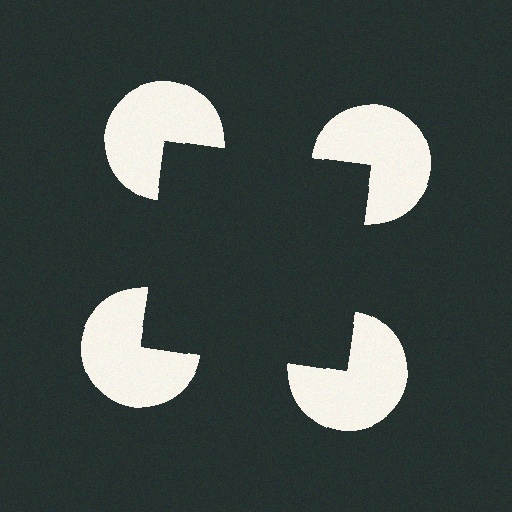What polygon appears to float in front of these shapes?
An illusory square — its edges are inferred from the aligned wedge cuts in the pac-man discs, not physically drawn.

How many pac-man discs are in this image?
There are 4 — one at each vertex of the illusory square.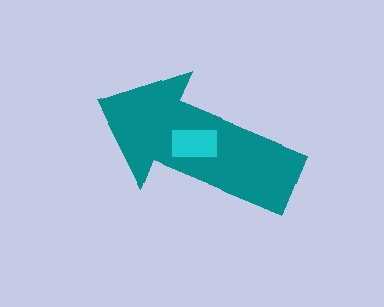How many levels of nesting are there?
2.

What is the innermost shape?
The cyan rectangle.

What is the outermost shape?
The teal arrow.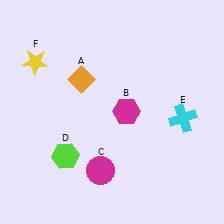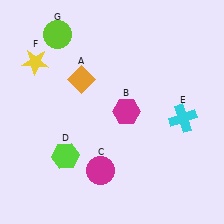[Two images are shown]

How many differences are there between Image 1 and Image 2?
There is 1 difference between the two images.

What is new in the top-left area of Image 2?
A lime circle (G) was added in the top-left area of Image 2.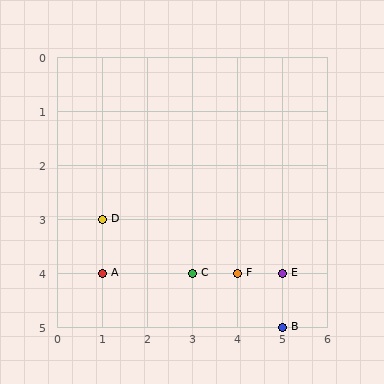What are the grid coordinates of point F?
Point F is at grid coordinates (4, 4).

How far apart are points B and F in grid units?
Points B and F are 1 column and 1 row apart (about 1.4 grid units diagonally).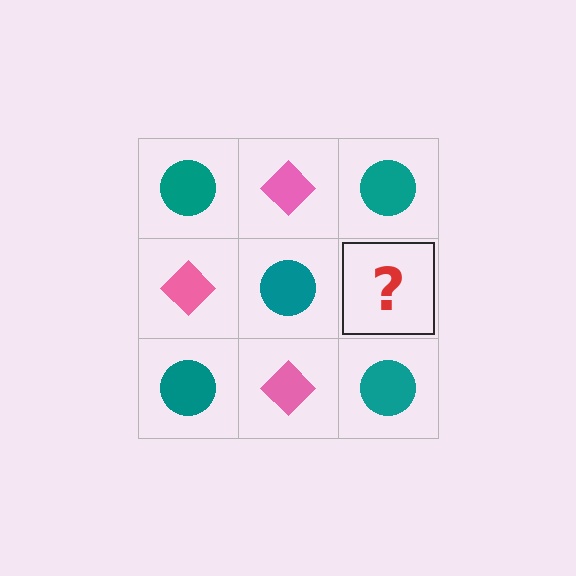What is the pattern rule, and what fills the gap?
The rule is that it alternates teal circle and pink diamond in a checkerboard pattern. The gap should be filled with a pink diamond.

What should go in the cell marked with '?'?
The missing cell should contain a pink diamond.